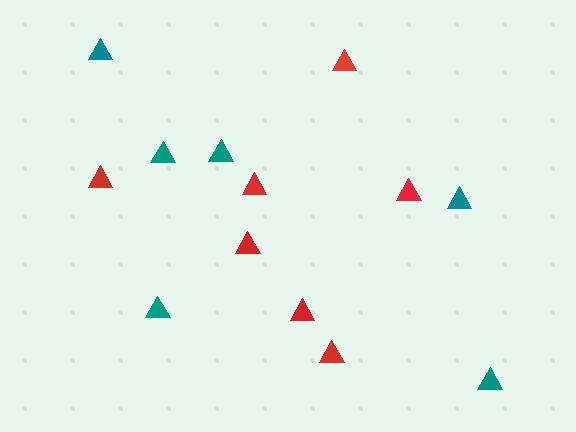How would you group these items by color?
There are 2 groups: one group of teal triangles (6) and one group of red triangles (7).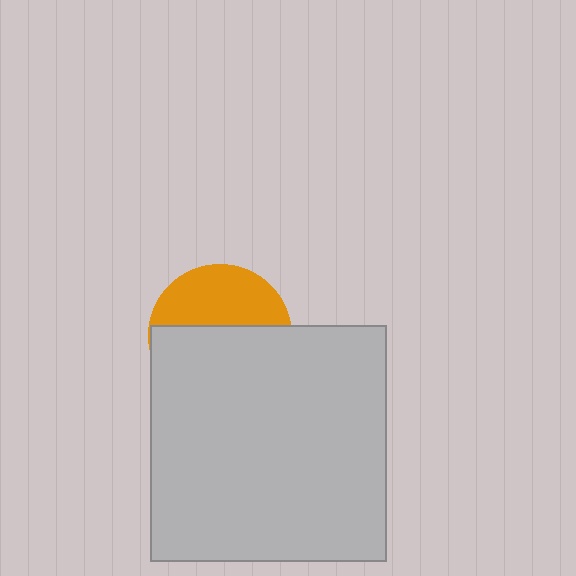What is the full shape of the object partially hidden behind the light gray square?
The partially hidden object is an orange circle.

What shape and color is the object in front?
The object in front is a light gray square.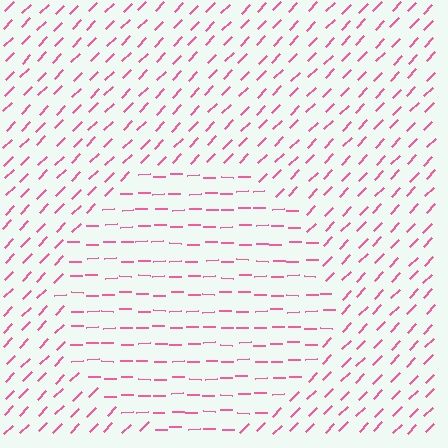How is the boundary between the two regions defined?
The boundary is defined purely by a change in line orientation (approximately 45 degrees difference). All lines are the same color and thickness.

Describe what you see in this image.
The image is filled with small pink line segments. A circle region in the image has lines oriented differently from the surrounding lines, creating a visible texture boundary.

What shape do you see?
I see a circle.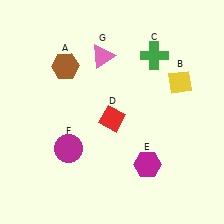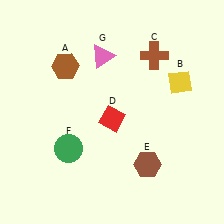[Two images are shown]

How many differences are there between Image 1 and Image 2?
There are 3 differences between the two images.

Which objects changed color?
C changed from green to brown. E changed from magenta to brown. F changed from magenta to green.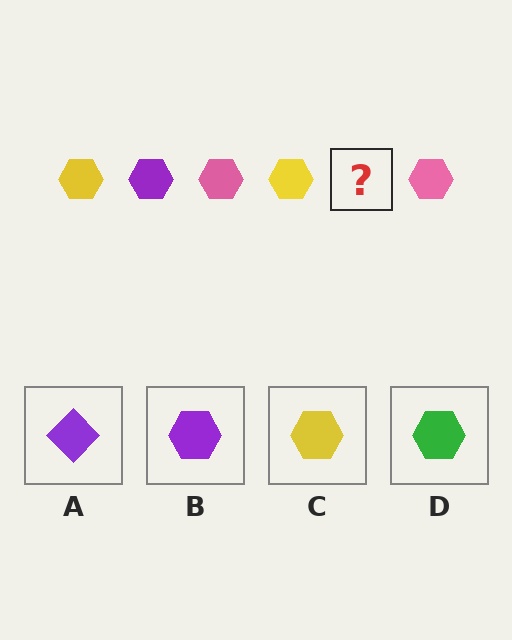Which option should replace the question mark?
Option B.